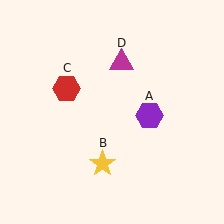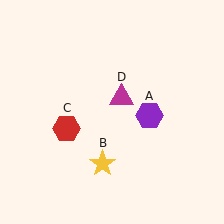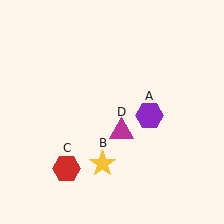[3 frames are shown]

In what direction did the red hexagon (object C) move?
The red hexagon (object C) moved down.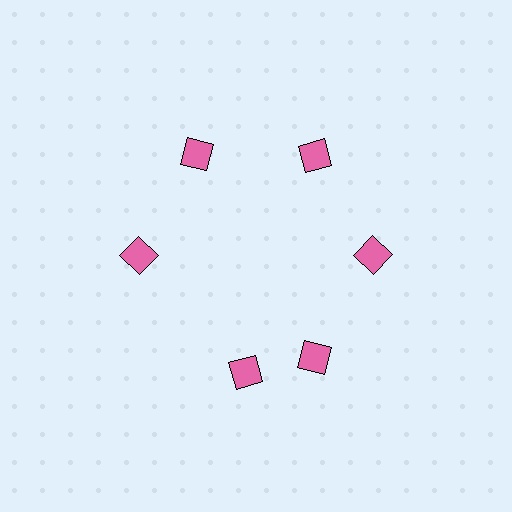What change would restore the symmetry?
The symmetry would be restored by rotating it back into even spacing with its neighbors so that all 6 diamonds sit at equal angles and equal distance from the center.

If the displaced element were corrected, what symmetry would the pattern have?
It would have 6-fold rotational symmetry — the pattern would map onto itself every 60 degrees.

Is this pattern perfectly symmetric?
No. The 6 pink diamonds are arranged in a ring, but one element near the 7 o'clock position is rotated out of alignment along the ring, breaking the 6-fold rotational symmetry.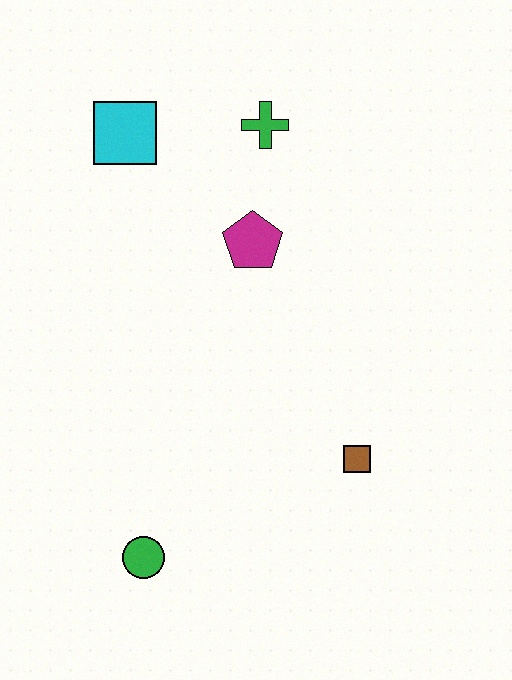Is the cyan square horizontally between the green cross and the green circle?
No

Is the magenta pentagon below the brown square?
No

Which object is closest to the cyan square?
The green cross is closest to the cyan square.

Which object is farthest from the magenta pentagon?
The green circle is farthest from the magenta pentagon.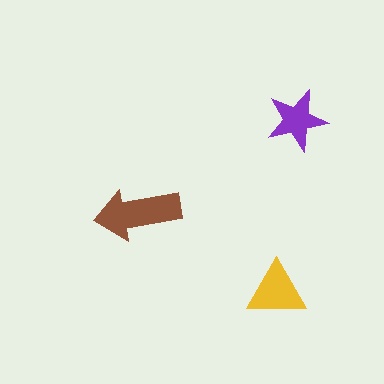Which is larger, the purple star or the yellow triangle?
The yellow triangle.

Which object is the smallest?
The purple star.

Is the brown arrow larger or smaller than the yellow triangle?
Larger.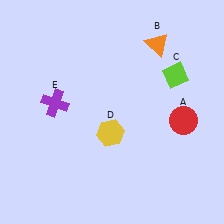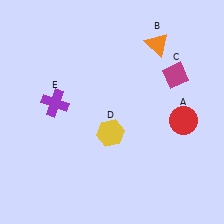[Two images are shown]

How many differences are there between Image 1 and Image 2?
There is 1 difference between the two images.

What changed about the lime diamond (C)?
In Image 1, C is lime. In Image 2, it changed to magenta.